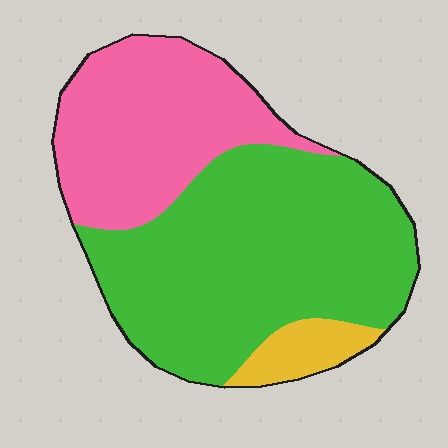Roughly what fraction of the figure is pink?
Pink covers around 35% of the figure.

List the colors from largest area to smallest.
From largest to smallest: green, pink, yellow.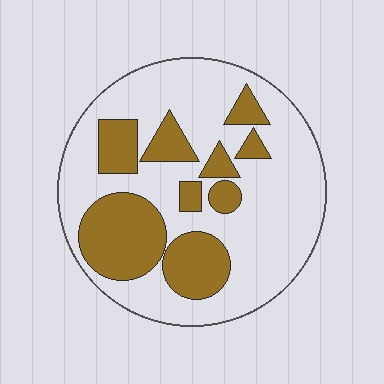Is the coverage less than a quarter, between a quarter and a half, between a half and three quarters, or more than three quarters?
Between a quarter and a half.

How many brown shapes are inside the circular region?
9.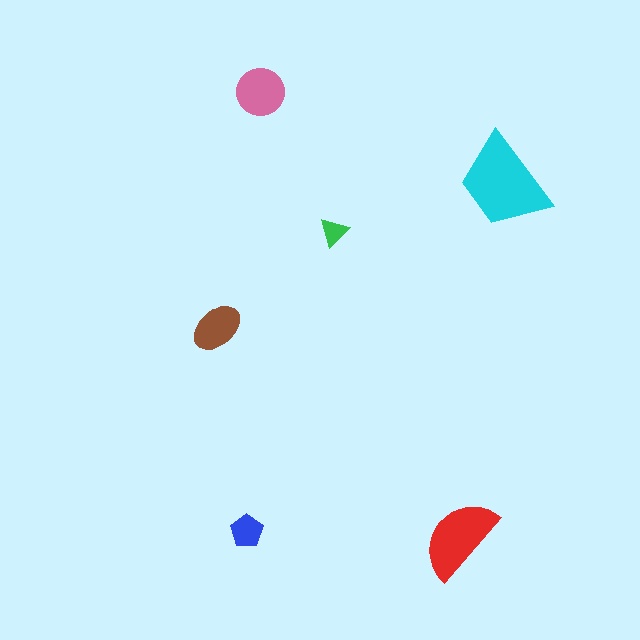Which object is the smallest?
The green triangle.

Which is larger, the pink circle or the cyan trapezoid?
The cyan trapezoid.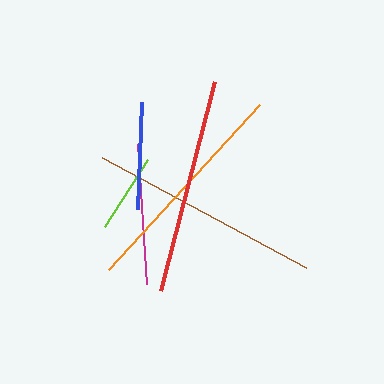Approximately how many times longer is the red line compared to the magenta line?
The red line is approximately 1.5 times the length of the magenta line.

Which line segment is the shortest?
The lime line is the shortest at approximately 80 pixels.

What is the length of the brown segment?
The brown segment is approximately 232 pixels long.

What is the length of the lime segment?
The lime segment is approximately 80 pixels long.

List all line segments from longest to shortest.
From longest to shortest: brown, orange, red, magenta, blue, lime.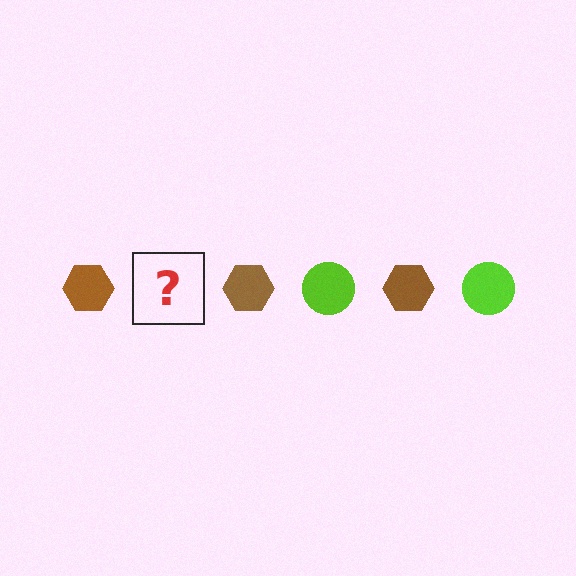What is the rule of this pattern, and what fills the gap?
The rule is that the pattern alternates between brown hexagon and lime circle. The gap should be filled with a lime circle.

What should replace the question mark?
The question mark should be replaced with a lime circle.